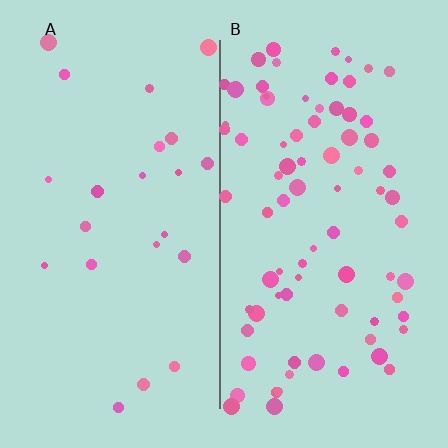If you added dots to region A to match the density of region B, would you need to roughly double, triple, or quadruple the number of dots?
Approximately triple.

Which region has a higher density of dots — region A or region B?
B (the right).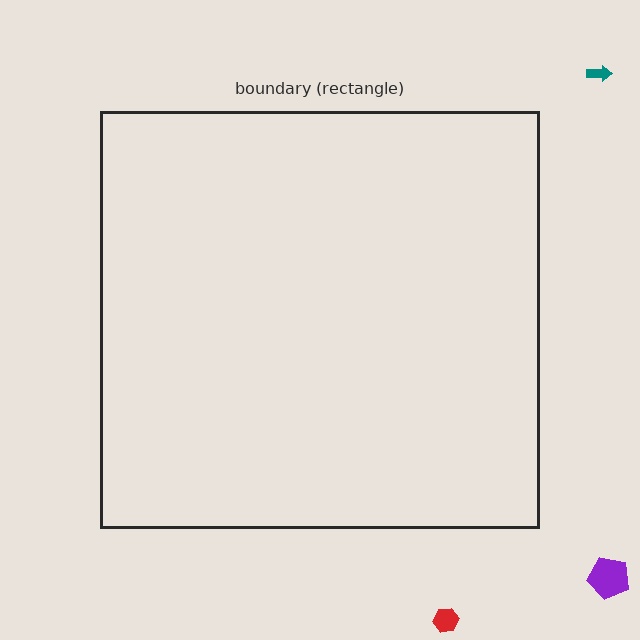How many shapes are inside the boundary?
0 inside, 3 outside.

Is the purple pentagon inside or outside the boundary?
Outside.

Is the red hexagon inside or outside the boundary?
Outside.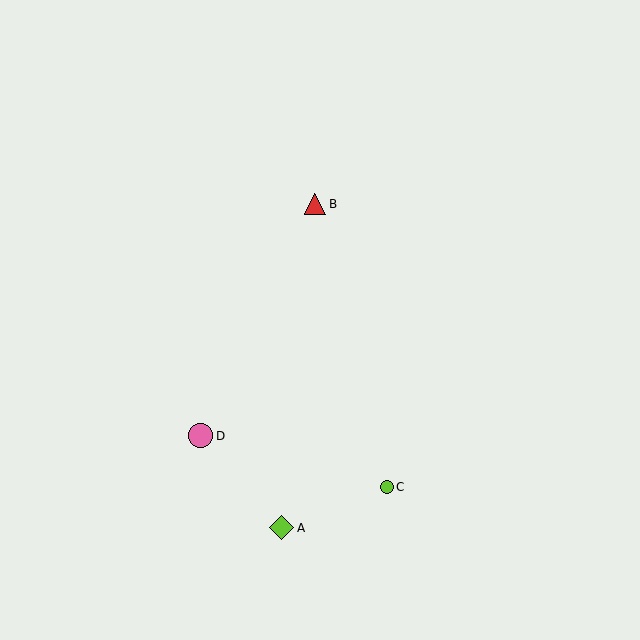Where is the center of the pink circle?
The center of the pink circle is at (201, 436).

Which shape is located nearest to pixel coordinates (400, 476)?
The lime circle (labeled C) at (387, 487) is nearest to that location.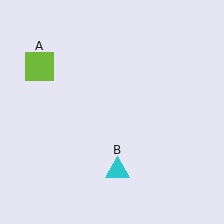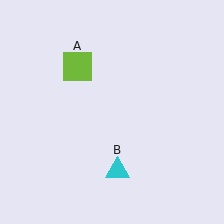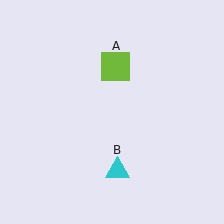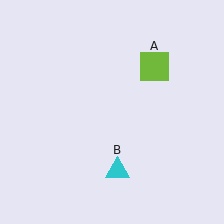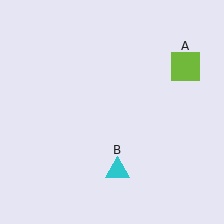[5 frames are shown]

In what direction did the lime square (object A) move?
The lime square (object A) moved right.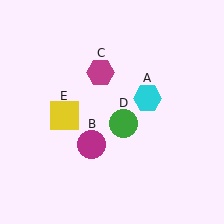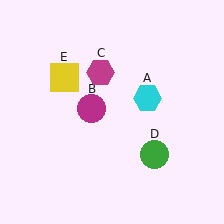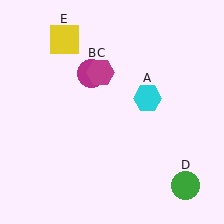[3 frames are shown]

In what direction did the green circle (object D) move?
The green circle (object D) moved down and to the right.